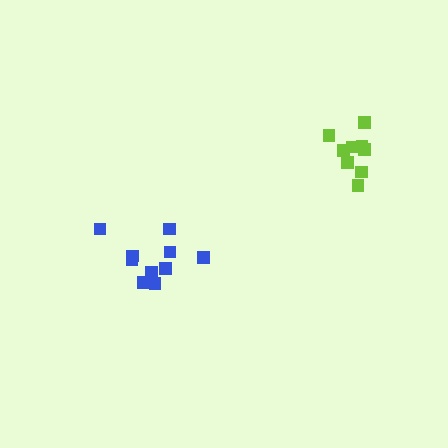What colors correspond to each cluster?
The clusters are colored: lime, blue.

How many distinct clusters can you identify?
There are 2 distinct clusters.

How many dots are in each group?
Group 1: 9 dots, Group 2: 11 dots (20 total).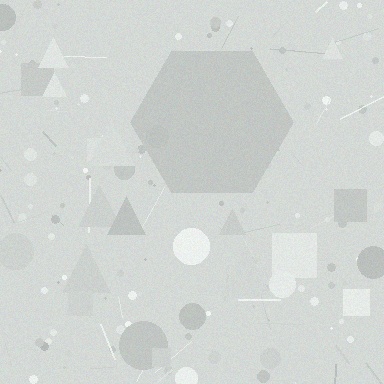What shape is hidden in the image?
A hexagon is hidden in the image.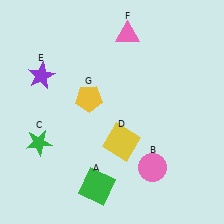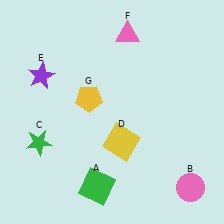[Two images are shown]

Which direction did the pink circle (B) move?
The pink circle (B) moved right.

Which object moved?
The pink circle (B) moved right.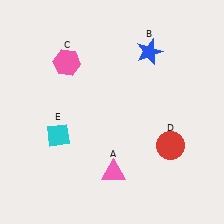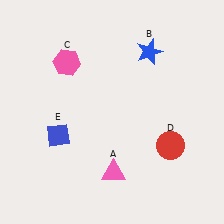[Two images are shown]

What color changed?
The diamond (E) changed from cyan in Image 1 to blue in Image 2.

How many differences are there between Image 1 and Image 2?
There is 1 difference between the two images.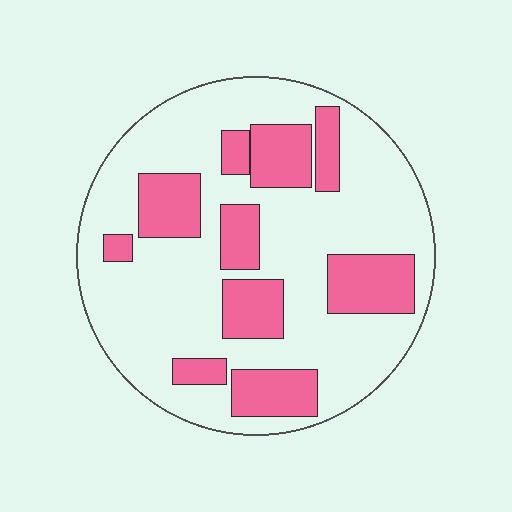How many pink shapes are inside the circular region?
10.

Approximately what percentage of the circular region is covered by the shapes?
Approximately 30%.